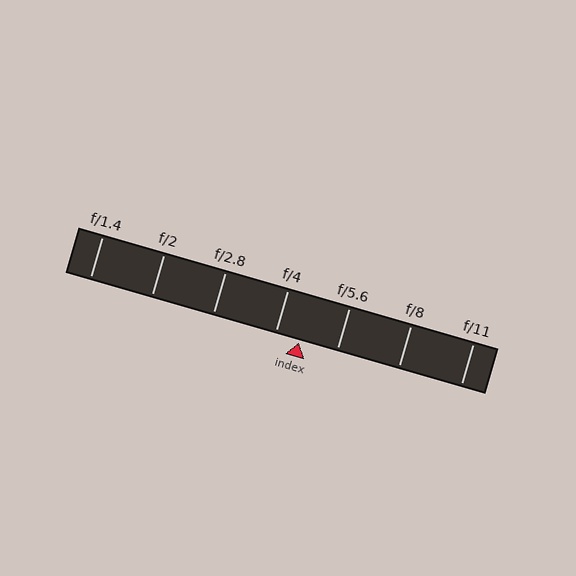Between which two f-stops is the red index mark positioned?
The index mark is between f/4 and f/5.6.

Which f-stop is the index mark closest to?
The index mark is closest to f/4.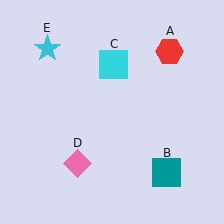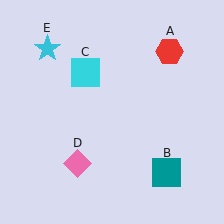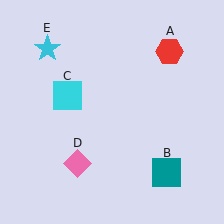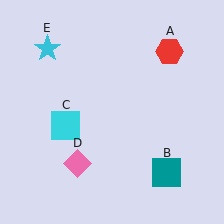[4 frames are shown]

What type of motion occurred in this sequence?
The cyan square (object C) rotated counterclockwise around the center of the scene.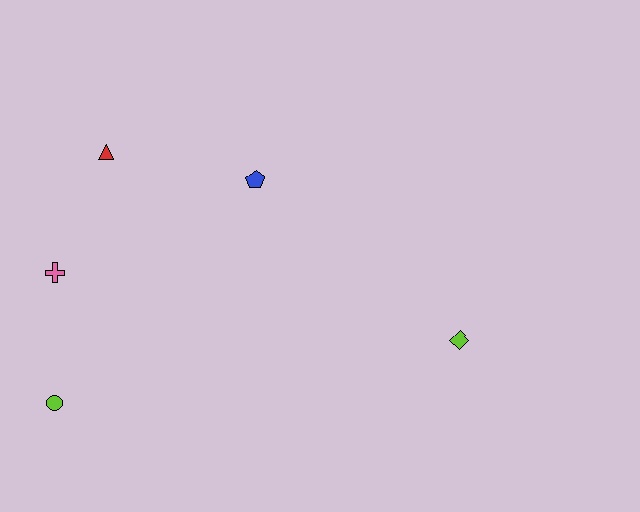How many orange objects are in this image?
There are no orange objects.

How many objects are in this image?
There are 5 objects.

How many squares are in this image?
There are no squares.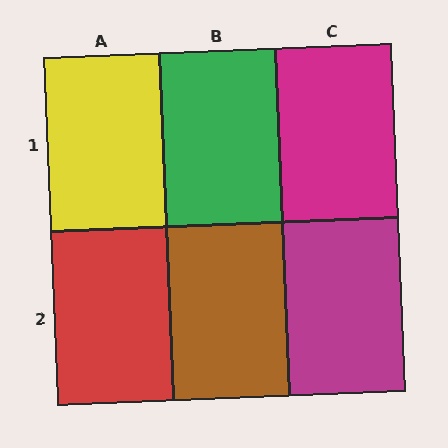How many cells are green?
1 cell is green.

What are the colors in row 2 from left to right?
Red, brown, magenta.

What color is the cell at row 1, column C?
Magenta.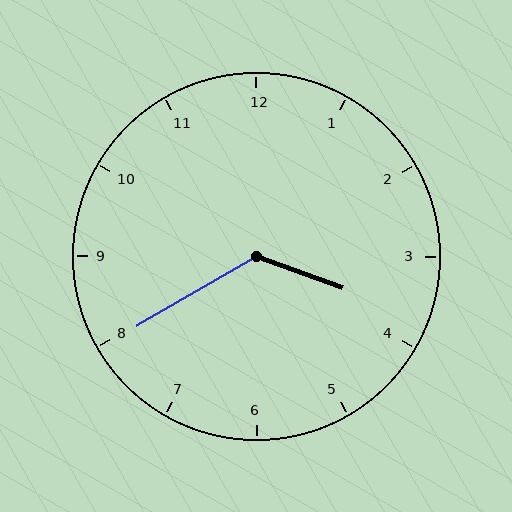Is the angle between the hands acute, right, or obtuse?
It is obtuse.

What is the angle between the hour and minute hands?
Approximately 130 degrees.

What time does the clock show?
3:40.